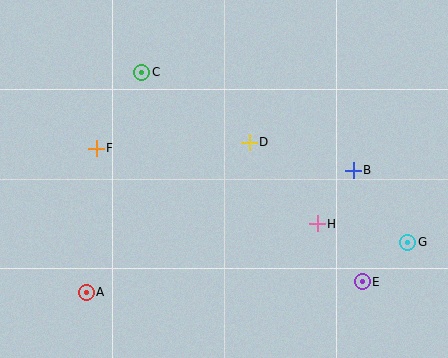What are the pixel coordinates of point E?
Point E is at (362, 282).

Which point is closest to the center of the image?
Point D at (249, 142) is closest to the center.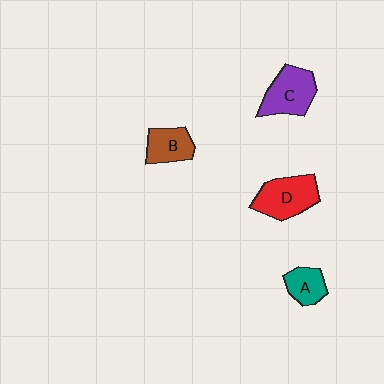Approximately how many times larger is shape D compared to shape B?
Approximately 1.4 times.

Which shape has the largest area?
Shape D (red).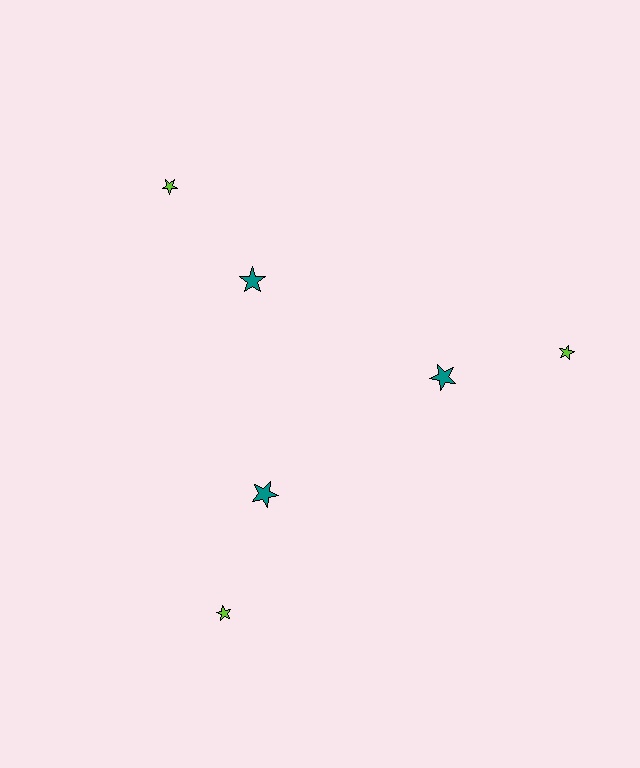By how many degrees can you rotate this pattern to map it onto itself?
The pattern maps onto itself every 120 degrees of rotation.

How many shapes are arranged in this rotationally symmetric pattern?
There are 6 shapes, arranged in 3 groups of 2.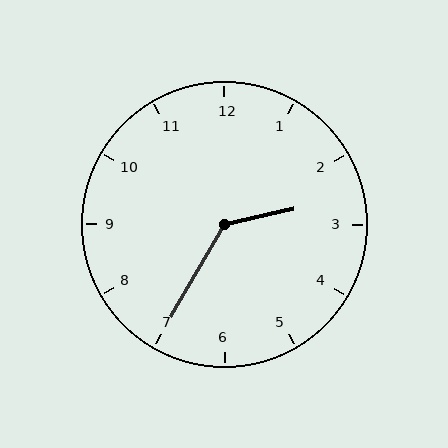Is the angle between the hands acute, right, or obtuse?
It is obtuse.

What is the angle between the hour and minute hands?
Approximately 132 degrees.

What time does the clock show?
2:35.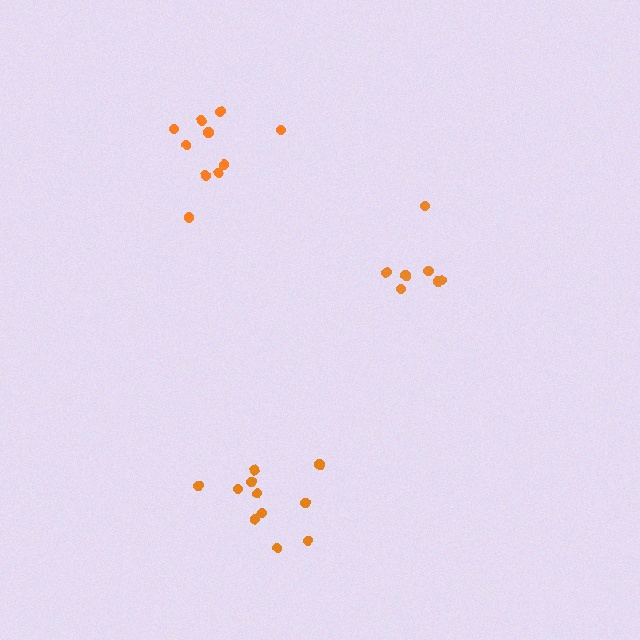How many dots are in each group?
Group 1: 10 dots, Group 2: 7 dots, Group 3: 11 dots (28 total).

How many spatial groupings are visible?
There are 3 spatial groupings.